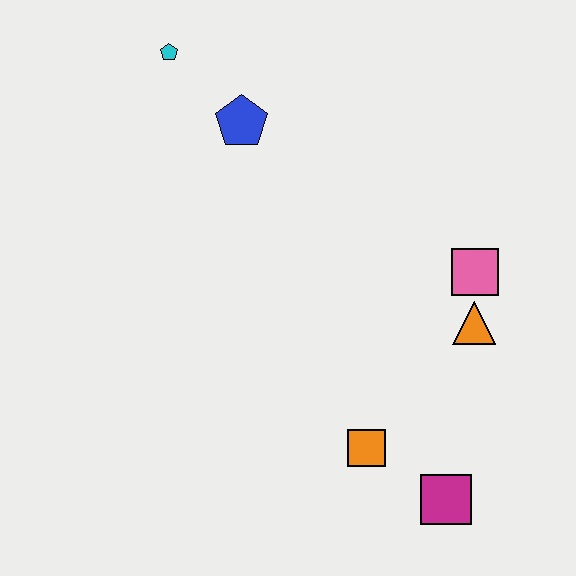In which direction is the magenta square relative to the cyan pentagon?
The magenta square is below the cyan pentagon.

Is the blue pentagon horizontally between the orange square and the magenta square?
No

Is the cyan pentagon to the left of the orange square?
Yes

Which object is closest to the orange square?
The magenta square is closest to the orange square.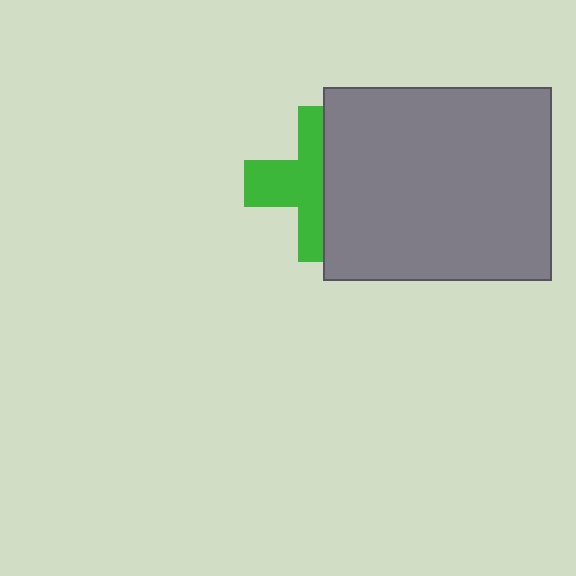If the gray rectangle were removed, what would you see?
You would see the complete green cross.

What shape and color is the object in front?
The object in front is a gray rectangle.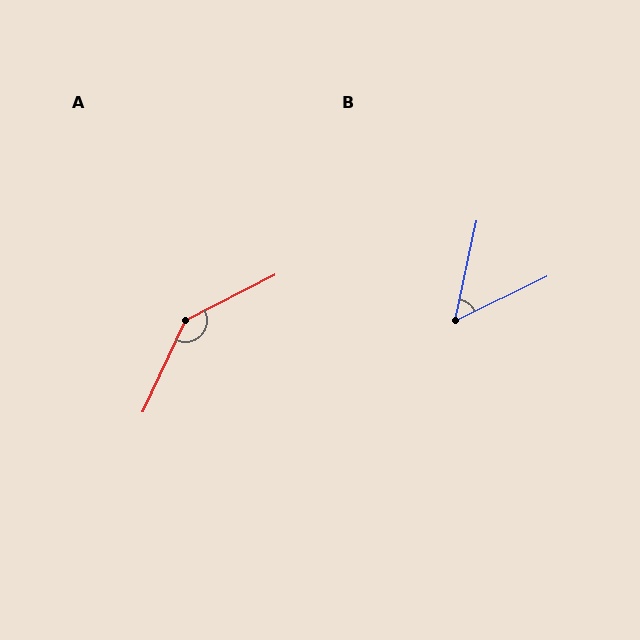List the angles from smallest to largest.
B (52°), A (142°).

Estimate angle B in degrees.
Approximately 52 degrees.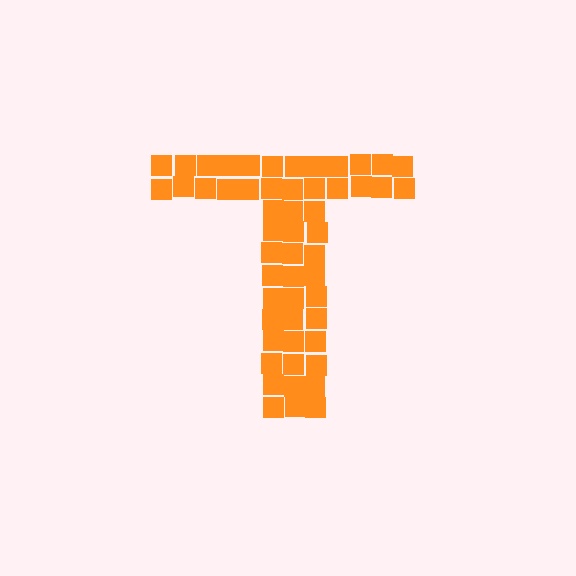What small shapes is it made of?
It is made of small squares.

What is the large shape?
The large shape is the letter T.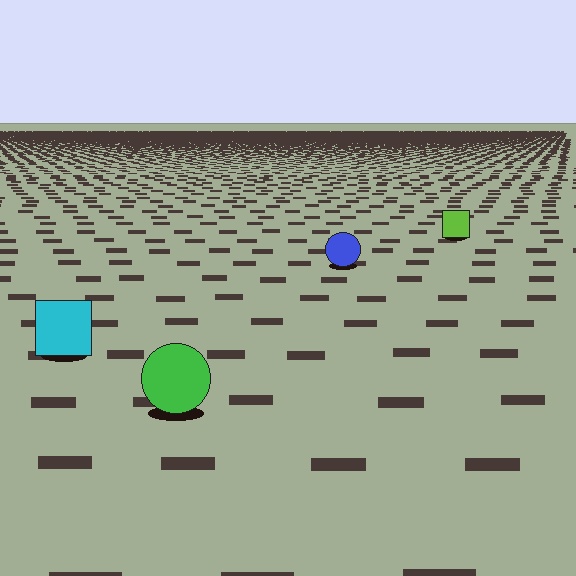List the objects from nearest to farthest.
From nearest to farthest: the green circle, the cyan square, the blue circle, the lime square.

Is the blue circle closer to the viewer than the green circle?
No. The green circle is closer — you can tell from the texture gradient: the ground texture is coarser near it.